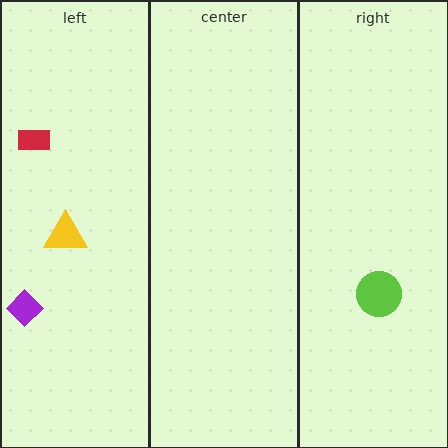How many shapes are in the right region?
1.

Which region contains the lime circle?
The right region.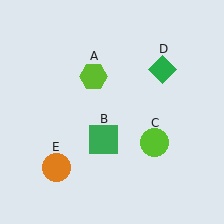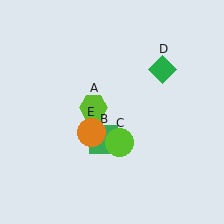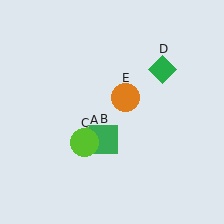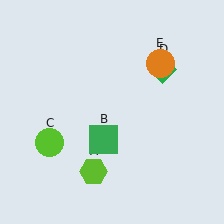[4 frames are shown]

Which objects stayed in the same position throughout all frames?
Green square (object B) and green diamond (object D) remained stationary.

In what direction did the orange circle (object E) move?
The orange circle (object E) moved up and to the right.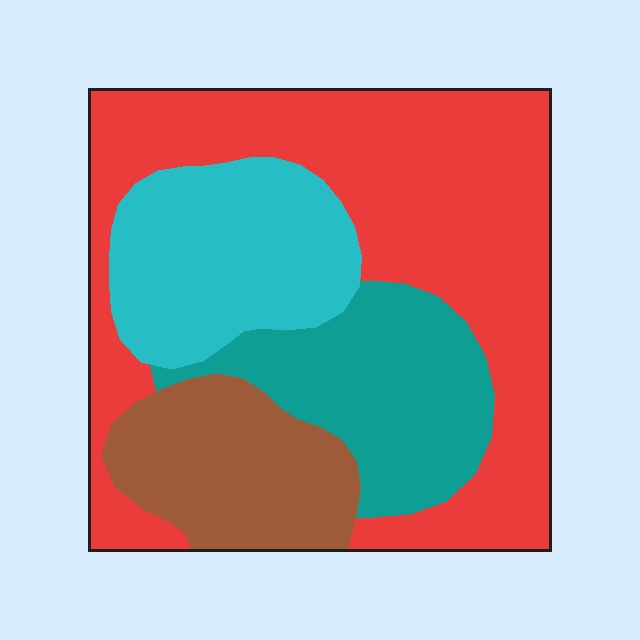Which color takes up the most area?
Red, at roughly 45%.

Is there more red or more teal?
Red.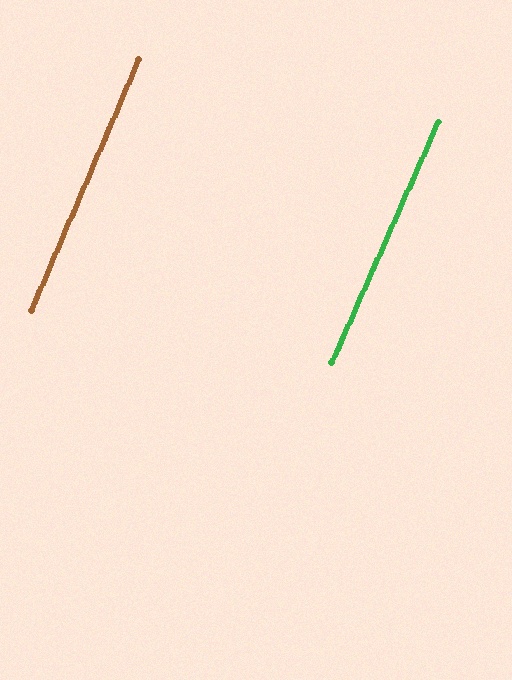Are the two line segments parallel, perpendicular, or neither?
Parallel — their directions differ by only 0.5°.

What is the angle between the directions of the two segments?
Approximately 1 degree.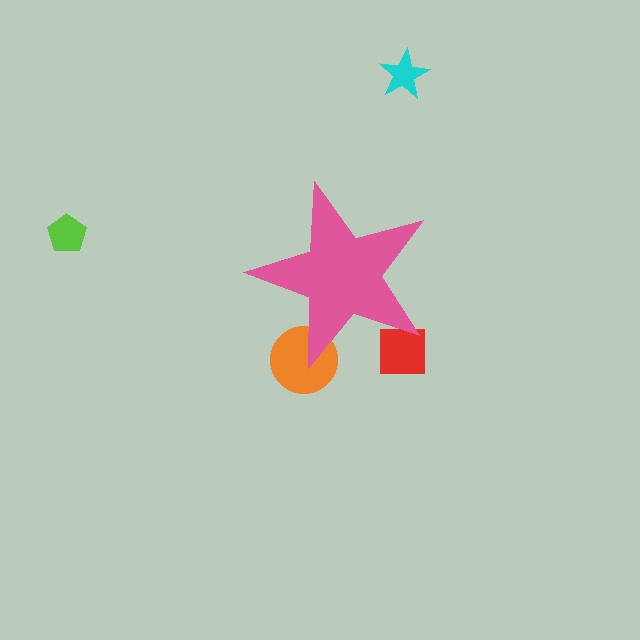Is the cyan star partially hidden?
No, the cyan star is fully visible.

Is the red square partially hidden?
Yes, the red square is partially hidden behind the pink star.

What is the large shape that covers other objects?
A pink star.